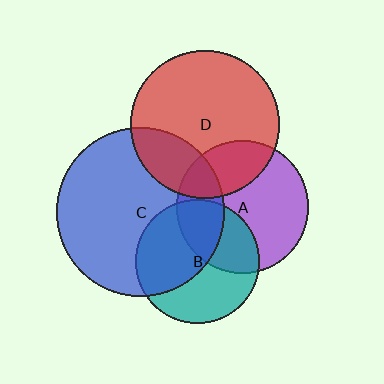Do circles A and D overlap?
Yes.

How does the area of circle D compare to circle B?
Approximately 1.4 times.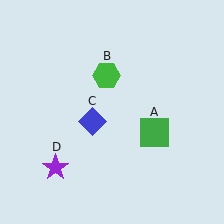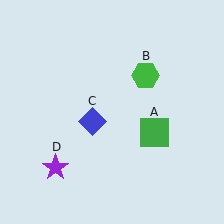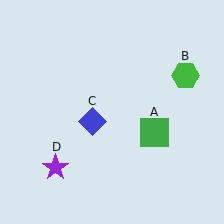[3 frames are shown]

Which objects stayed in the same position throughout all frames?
Green square (object A) and blue diamond (object C) and purple star (object D) remained stationary.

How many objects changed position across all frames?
1 object changed position: green hexagon (object B).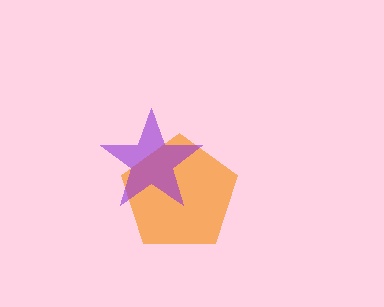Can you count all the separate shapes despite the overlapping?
Yes, there are 2 separate shapes.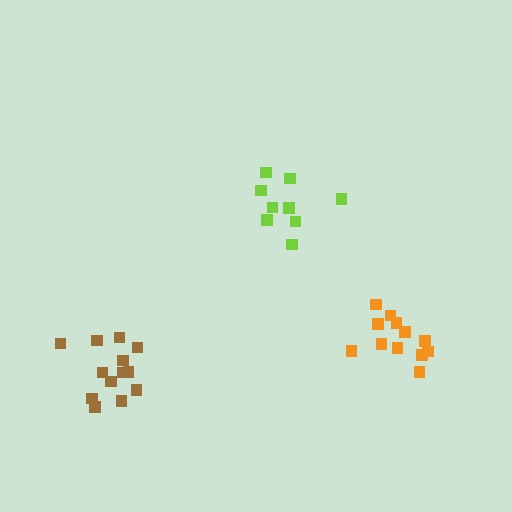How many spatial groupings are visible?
There are 3 spatial groupings.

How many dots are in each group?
Group 1: 9 dots, Group 2: 13 dots, Group 3: 12 dots (34 total).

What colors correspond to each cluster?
The clusters are colored: lime, brown, orange.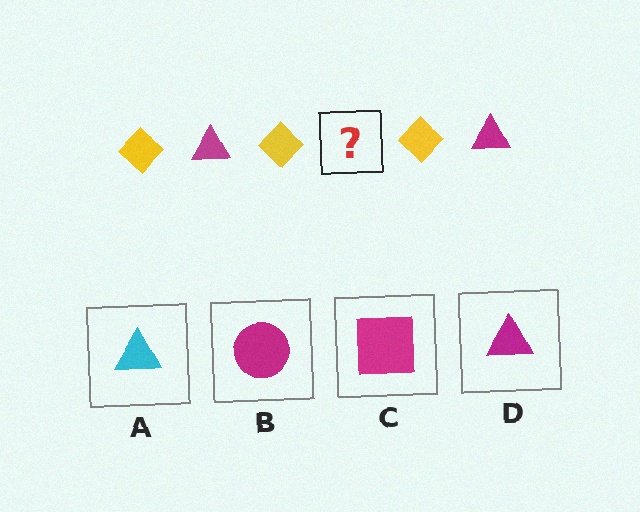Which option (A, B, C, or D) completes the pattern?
D.